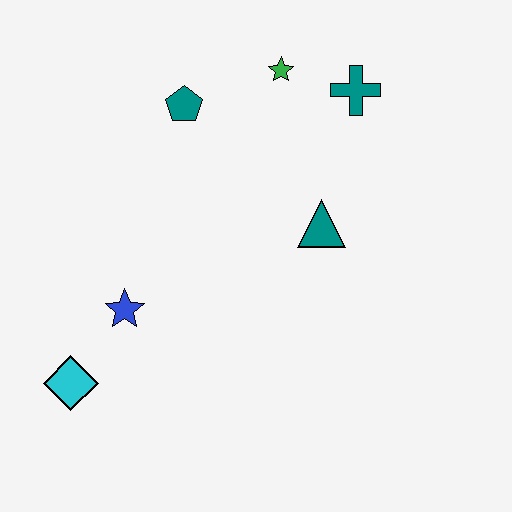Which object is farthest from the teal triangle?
The cyan diamond is farthest from the teal triangle.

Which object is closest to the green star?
The teal cross is closest to the green star.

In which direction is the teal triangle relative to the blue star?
The teal triangle is to the right of the blue star.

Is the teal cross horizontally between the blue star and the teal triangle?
No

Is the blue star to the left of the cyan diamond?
No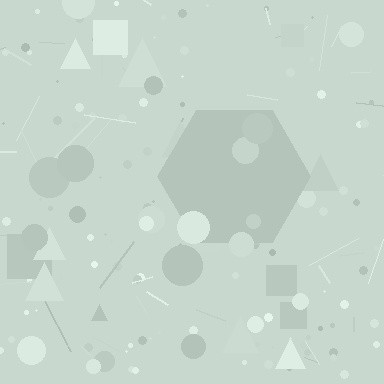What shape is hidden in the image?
A hexagon is hidden in the image.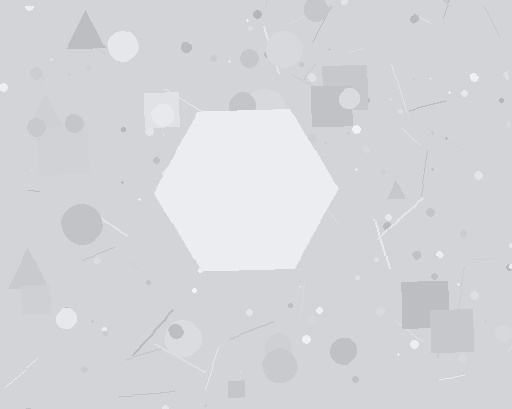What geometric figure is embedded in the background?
A hexagon is embedded in the background.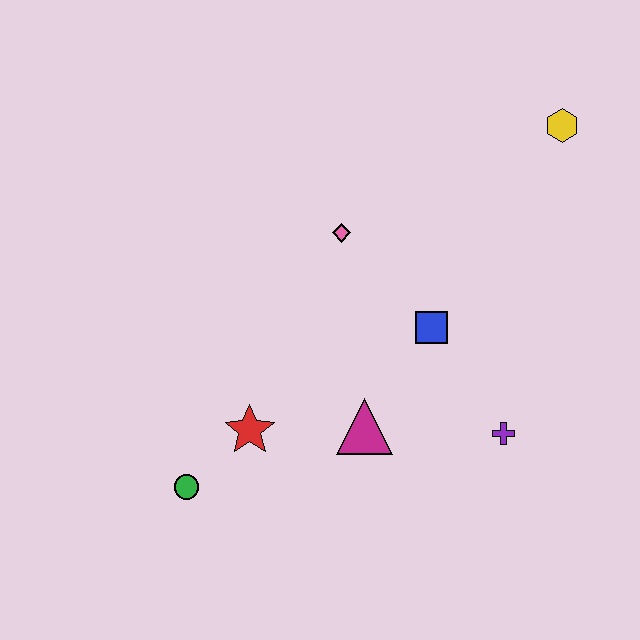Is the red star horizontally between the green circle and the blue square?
Yes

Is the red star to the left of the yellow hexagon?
Yes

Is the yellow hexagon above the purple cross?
Yes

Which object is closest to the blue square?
The magenta triangle is closest to the blue square.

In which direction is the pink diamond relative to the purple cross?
The pink diamond is above the purple cross.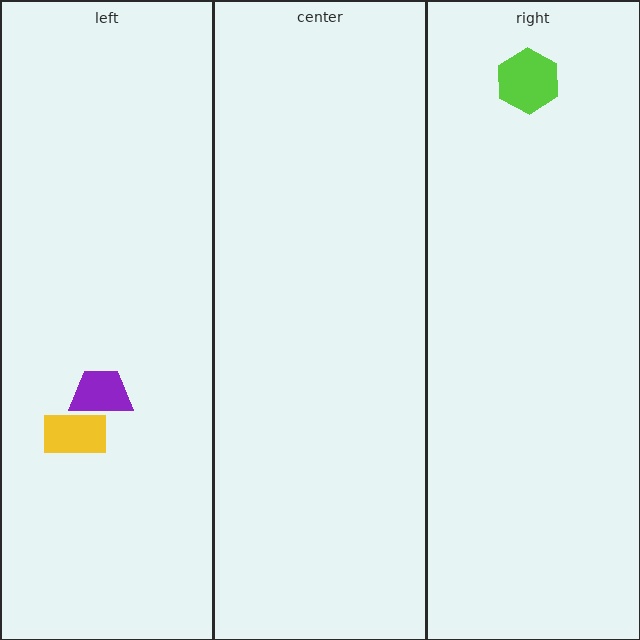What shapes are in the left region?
The purple trapezoid, the yellow rectangle.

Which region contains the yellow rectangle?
The left region.